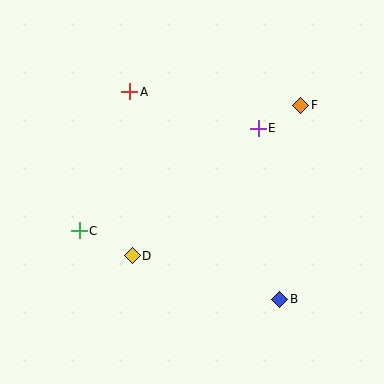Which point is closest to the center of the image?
Point D at (132, 256) is closest to the center.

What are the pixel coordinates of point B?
Point B is at (280, 299).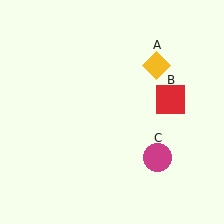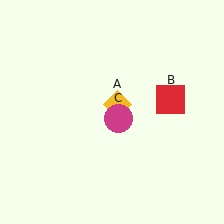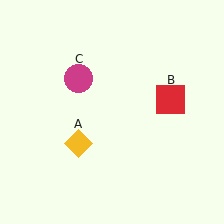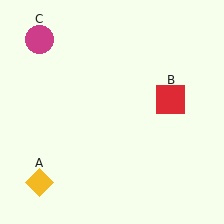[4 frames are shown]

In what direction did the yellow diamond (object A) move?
The yellow diamond (object A) moved down and to the left.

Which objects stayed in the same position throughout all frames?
Red square (object B) remained stationary.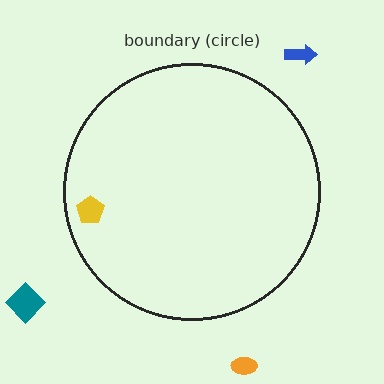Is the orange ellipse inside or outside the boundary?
Outside.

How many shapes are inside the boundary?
1 inside, 3 outside.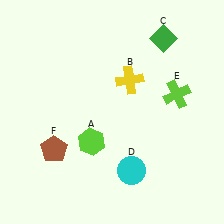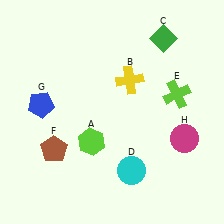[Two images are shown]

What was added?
A blue pentagon (G), a magenta circle (H) were added in Image 2.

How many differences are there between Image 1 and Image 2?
There are 2 differences between the two images.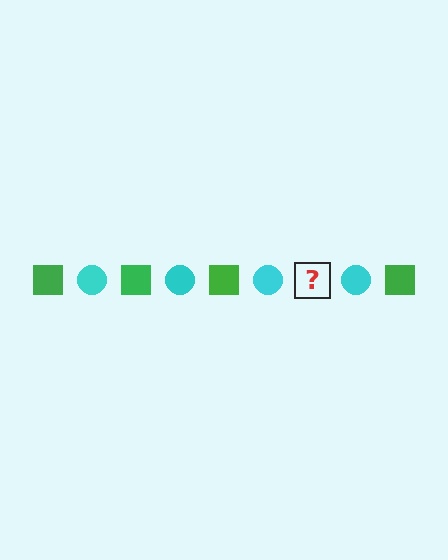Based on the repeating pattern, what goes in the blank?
The blank should be a green square.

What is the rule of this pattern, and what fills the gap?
The rule is that the pattern alternates between green square and cyan circle. The gap should be filled with a green square.